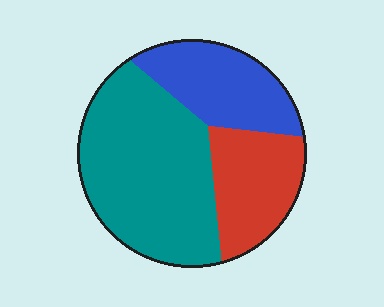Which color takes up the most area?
Teal, at roughly 50%.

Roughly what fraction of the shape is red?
Red covers around 25% of the shape.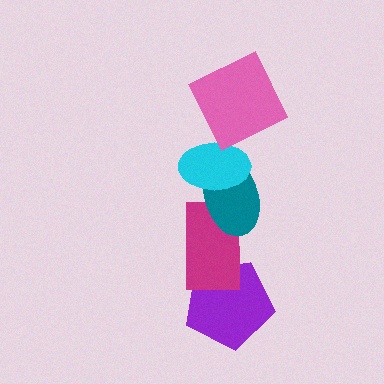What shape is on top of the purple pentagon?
The magenta rectangle is on top of the purple pentagon.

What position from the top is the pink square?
The pink square is 1st from the top.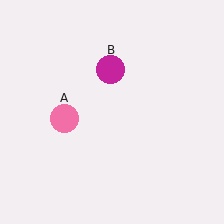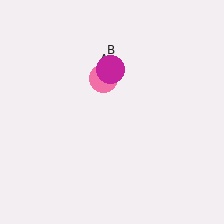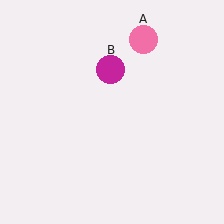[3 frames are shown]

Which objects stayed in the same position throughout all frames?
Magenta circle (object B) remained stationary.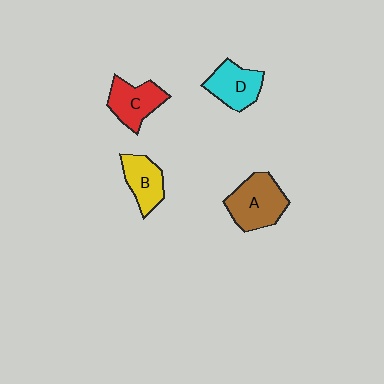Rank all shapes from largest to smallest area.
From largest to smallest: A (brown), C (red), D (cyan), B (yellow).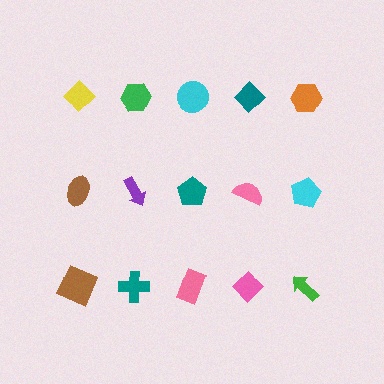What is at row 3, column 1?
A brown square.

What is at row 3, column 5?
A green arrow.